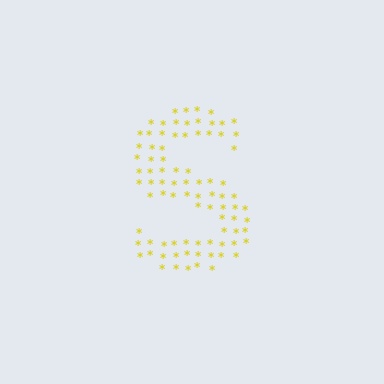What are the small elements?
The small elements are asterisks.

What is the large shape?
The large shape is the letter S.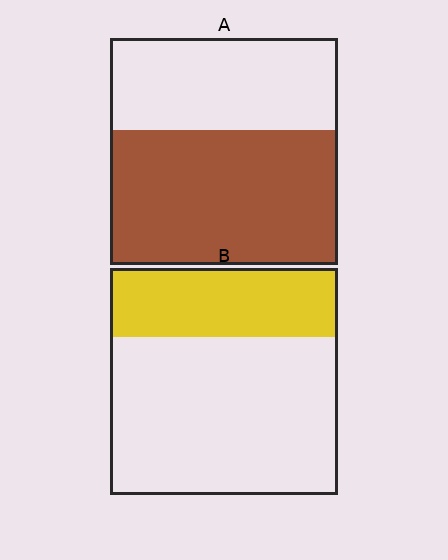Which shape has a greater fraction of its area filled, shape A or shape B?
Shape A.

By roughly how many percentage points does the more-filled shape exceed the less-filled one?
By roughly 30 percentage points (A over B).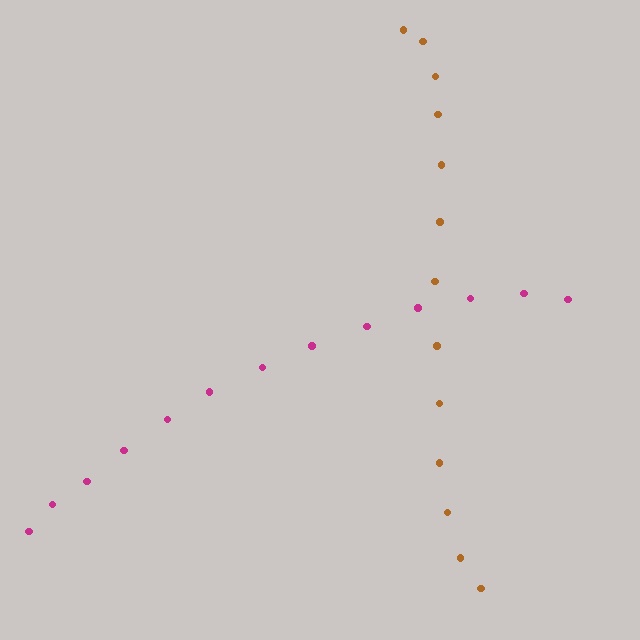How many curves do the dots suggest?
There are 2 distinct paths.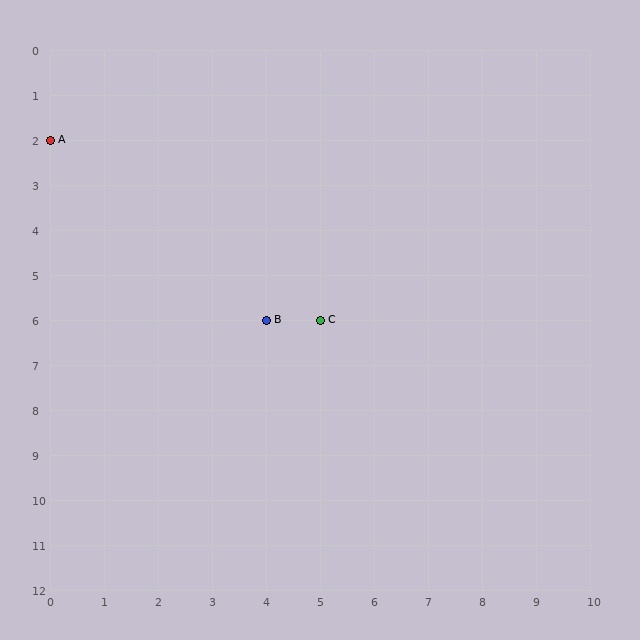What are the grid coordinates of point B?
Point B is at grid coordinates (4, 6).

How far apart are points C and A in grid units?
Points C and A are 5 columns and 4 rows apart (about 6.4 grid units diagonally).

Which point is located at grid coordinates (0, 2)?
Point A is at (0, 2).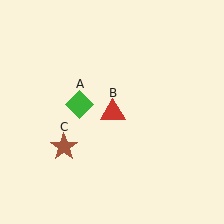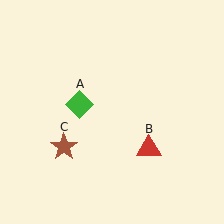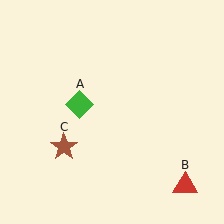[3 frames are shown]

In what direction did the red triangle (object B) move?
The red triangle (object B) moved down and to the right.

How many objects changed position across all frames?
1 object changed position: red triangle (object B).